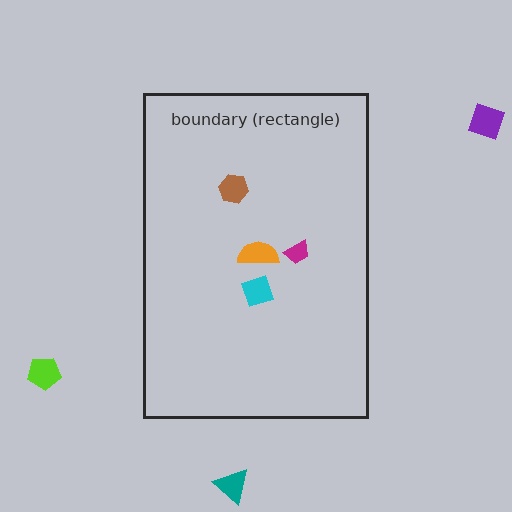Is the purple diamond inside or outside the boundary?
Outside.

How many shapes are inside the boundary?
4 inside, 3 outside.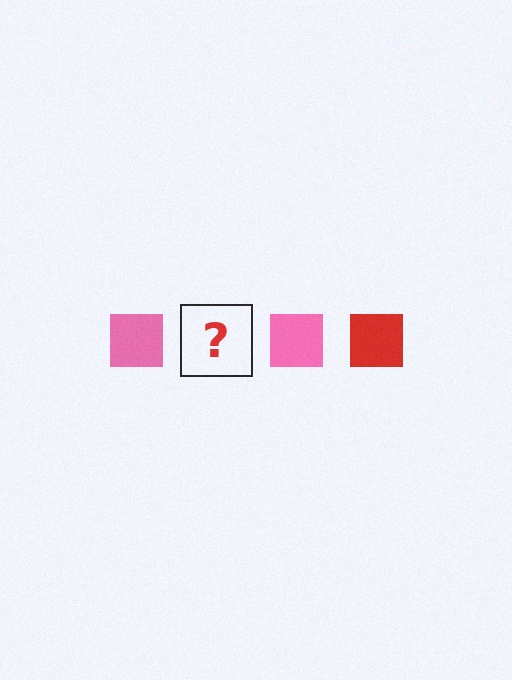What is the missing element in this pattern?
The missing element is a red square.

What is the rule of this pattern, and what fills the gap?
The rule is that the pattern cycles through pink, red squares. The gap should be filled with a red square.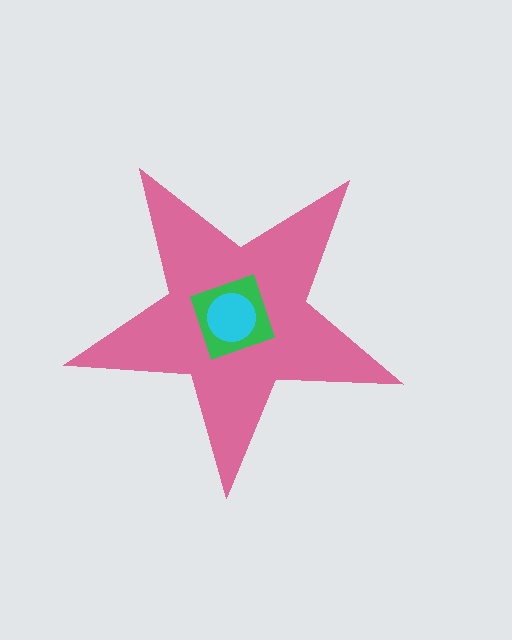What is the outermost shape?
The pink star.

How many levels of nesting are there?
3.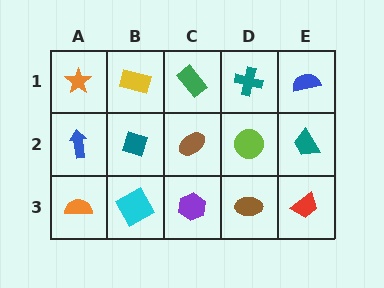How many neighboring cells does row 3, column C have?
3.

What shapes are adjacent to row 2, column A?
An orange star (row 1, column A), an orange semicircle (row 3, column A), a teal diamond (row 2, column B).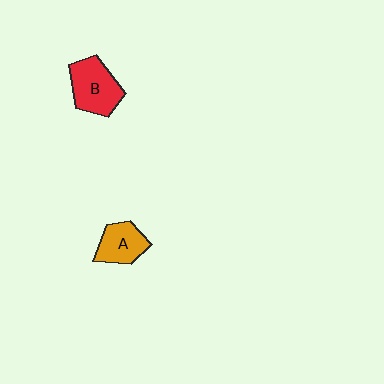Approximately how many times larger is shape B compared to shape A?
Approximately 1.3 times.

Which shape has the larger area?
Shape B (red).